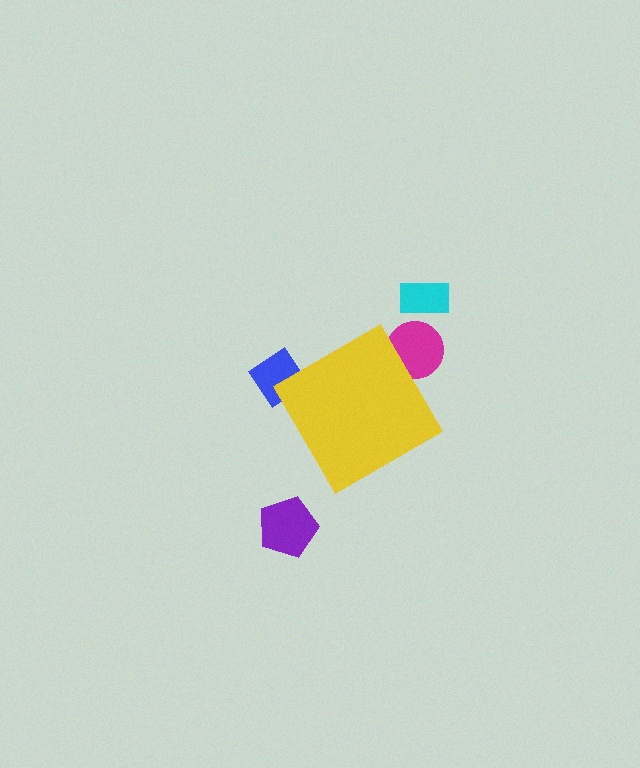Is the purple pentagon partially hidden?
No, the purple pentagon is fully visible.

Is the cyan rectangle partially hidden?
No, the cyan rectangle is fully visible.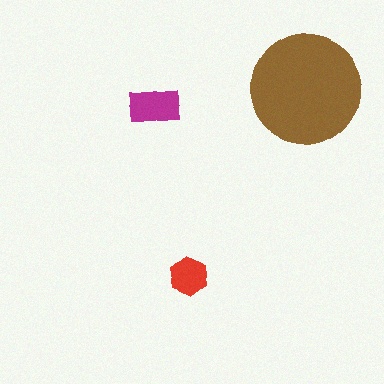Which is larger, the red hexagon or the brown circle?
The brown circle.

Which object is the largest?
The brown circle.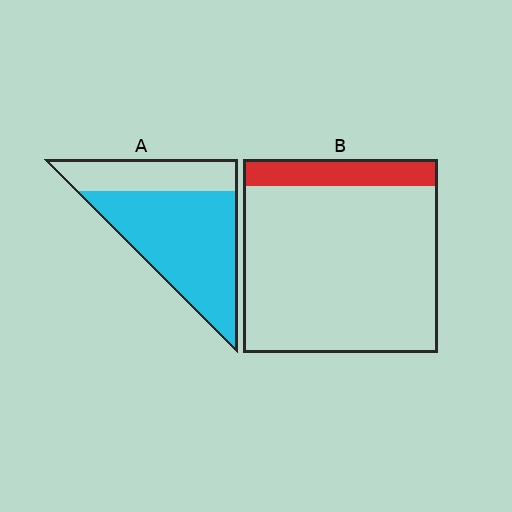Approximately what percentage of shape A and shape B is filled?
A is approximately 70% and B is approximately 15%.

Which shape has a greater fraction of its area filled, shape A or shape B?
Shape A.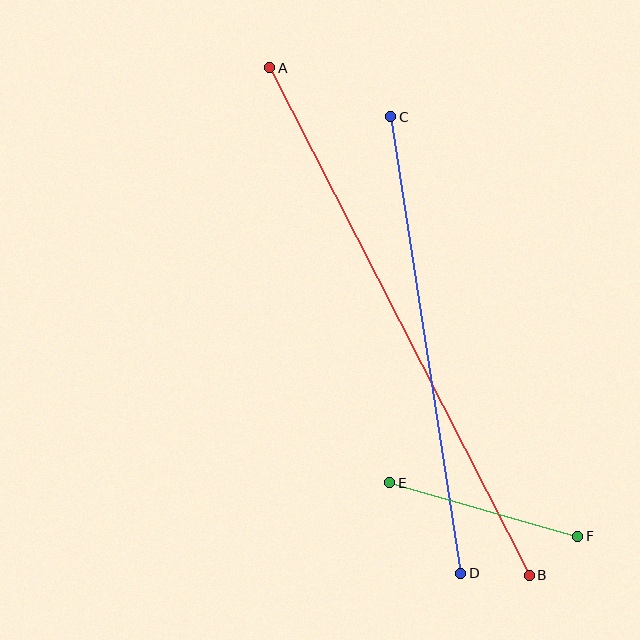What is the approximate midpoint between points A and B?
The midpoint is at approximately (400, 322) pixels.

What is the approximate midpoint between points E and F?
The midpoint is at approximately (484, 510) pixels.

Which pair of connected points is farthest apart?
Points A and B are farthest apart.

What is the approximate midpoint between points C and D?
The midpoint is at approximately (426, 345) pixels.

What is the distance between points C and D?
The distance is approximately 462 pixels.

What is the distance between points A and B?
The distance is approximately 570 pixels.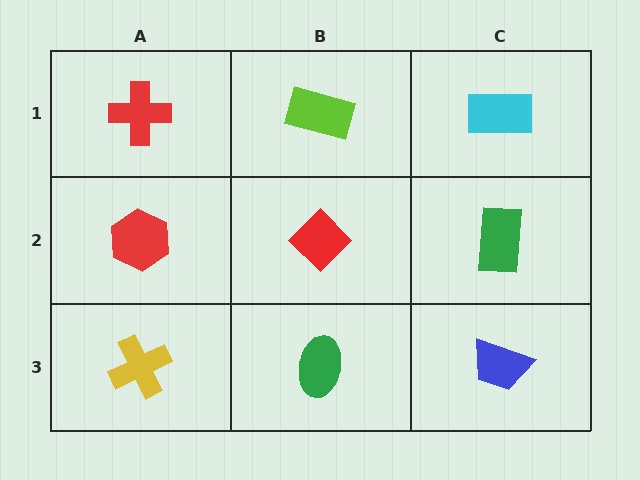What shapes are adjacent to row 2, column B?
A lime rectangle (row 1, column B), a green ellipse (row 3, column B), a red hexagon (row 2, column A), a green rectangle (row 2, column C).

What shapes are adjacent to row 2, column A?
A red cross (row 1, column A), a yellow cross (row 3, column A), a red diamond (row 2, column B).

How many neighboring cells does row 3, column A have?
2.